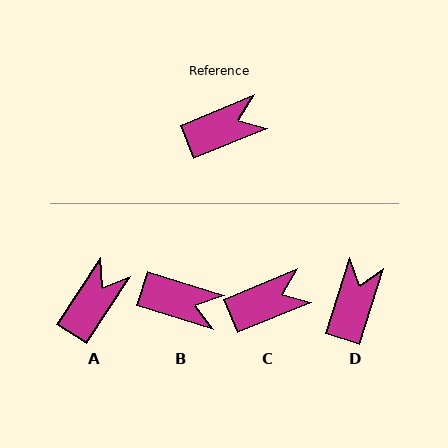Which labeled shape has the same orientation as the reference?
C.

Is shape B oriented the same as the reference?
No, it is off by about 40 degrees.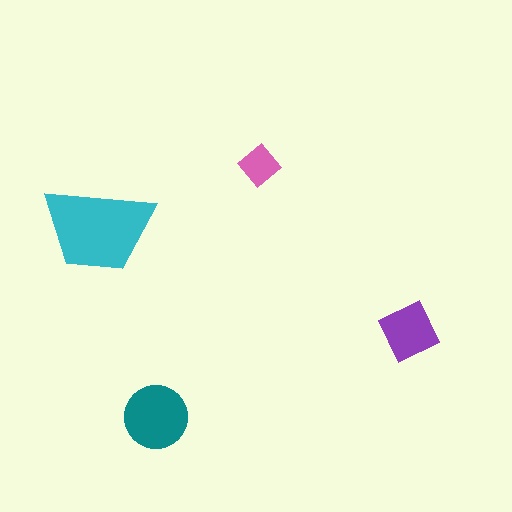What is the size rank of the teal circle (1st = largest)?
2nd.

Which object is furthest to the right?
The purple square is rightmost.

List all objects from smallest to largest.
The pink diamond, the purple square, the teal circle, the cyan trapezoid.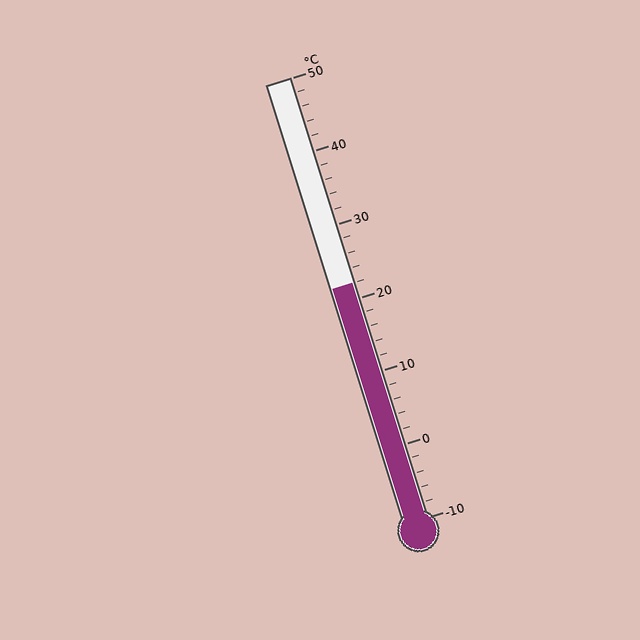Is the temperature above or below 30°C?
The temperature is below 30°C.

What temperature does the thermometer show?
The thermometer shows approximately 22°C.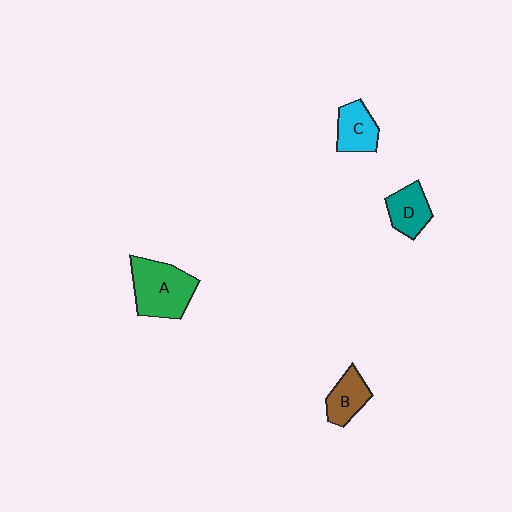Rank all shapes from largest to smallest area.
From largest to smallest: A (green), C (cyan), D (teal), B (brown).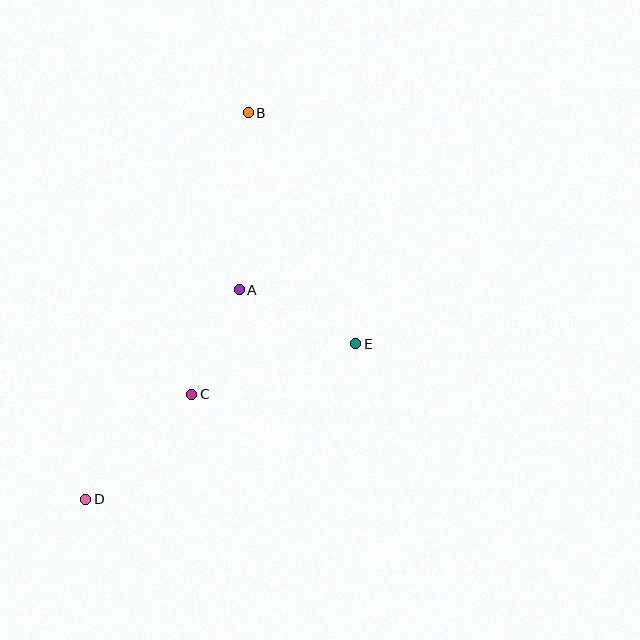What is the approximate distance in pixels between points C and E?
The distance between C and E is approximately 172 pixels.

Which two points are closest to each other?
Points A and C are closest to each other.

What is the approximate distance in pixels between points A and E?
The distance between A and E is approximately 129 pixels.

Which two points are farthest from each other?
Points B and D are farthest from each other.